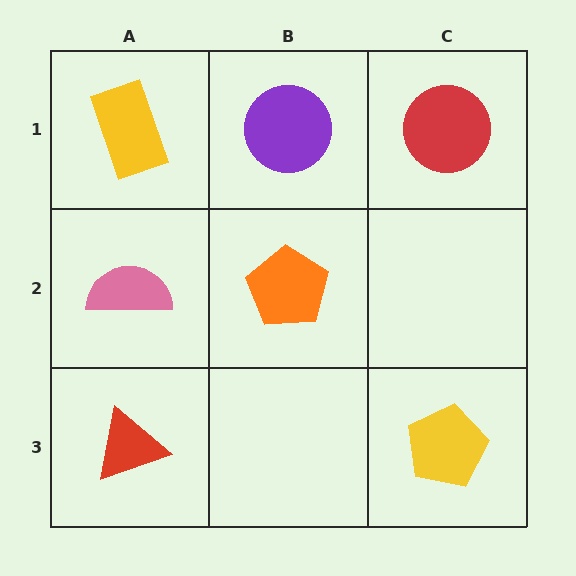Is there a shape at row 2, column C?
No, that cell is empty.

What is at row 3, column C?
A yellow pentagon.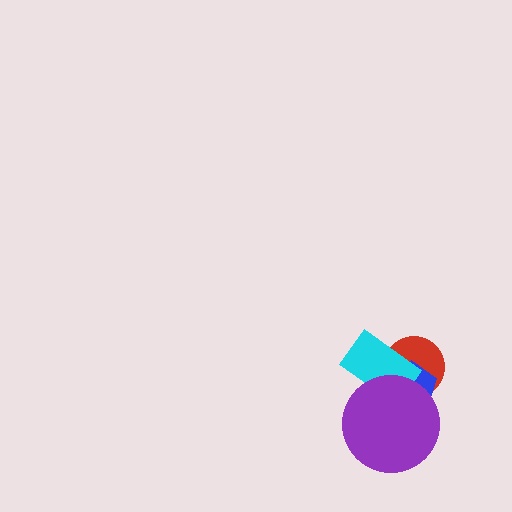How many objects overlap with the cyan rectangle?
3 objects overlap with the cyan rectangle.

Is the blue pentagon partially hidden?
Yes, it is partially covered by another shape.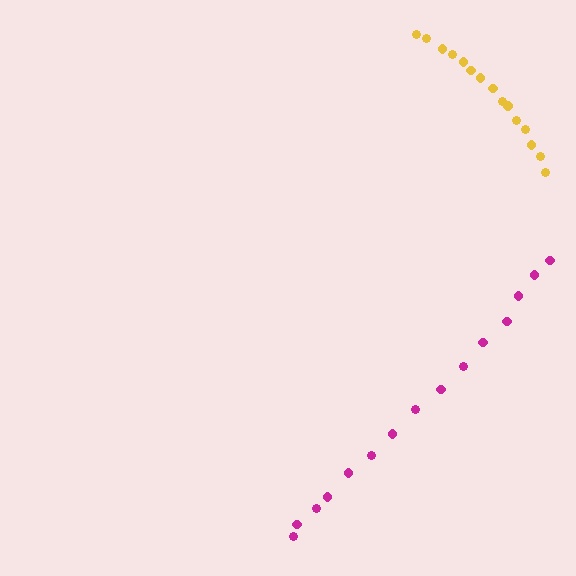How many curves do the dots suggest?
There are 2 distinct paths.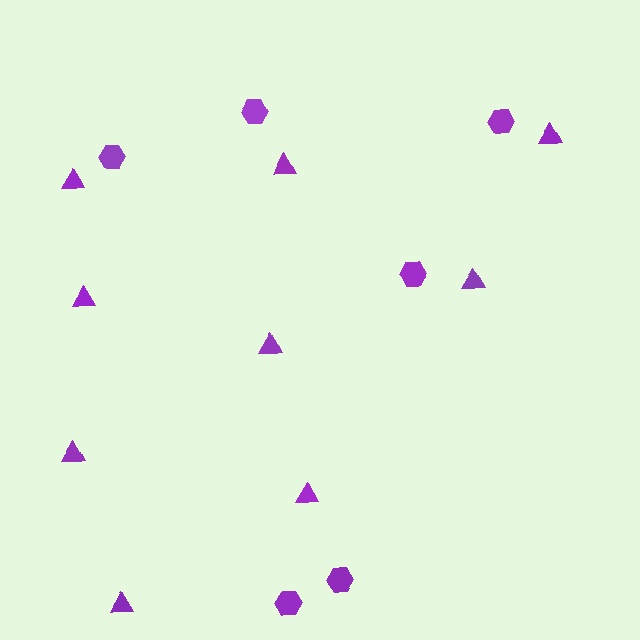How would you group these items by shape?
There are 2 groups: one group of hexagons (6) and one group of triangles (9).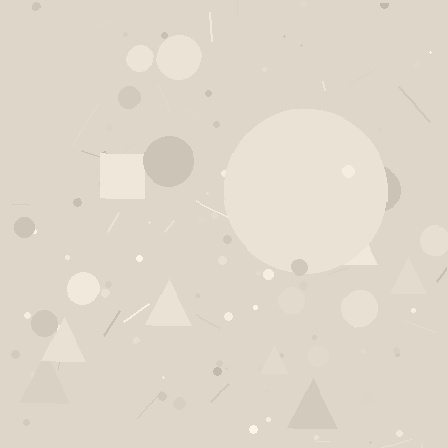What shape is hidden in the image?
A circle is hidden in the image.